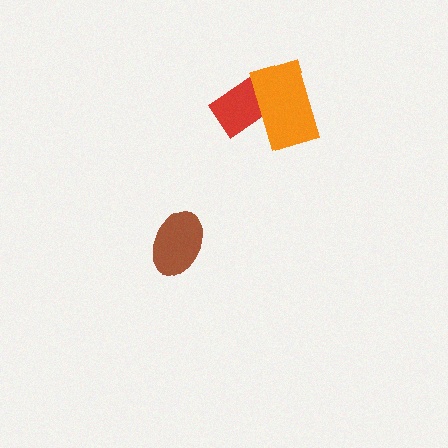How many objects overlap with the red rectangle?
1 object overlaps with the red rectangle.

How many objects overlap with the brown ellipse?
0 objects overlap with the brown ellipse.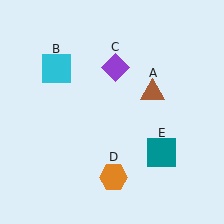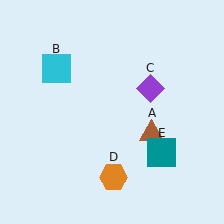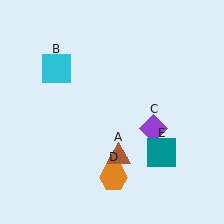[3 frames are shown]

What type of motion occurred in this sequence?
The brown triangle (object A), purple diamond (object C) rotated clockwise around the center of the scene.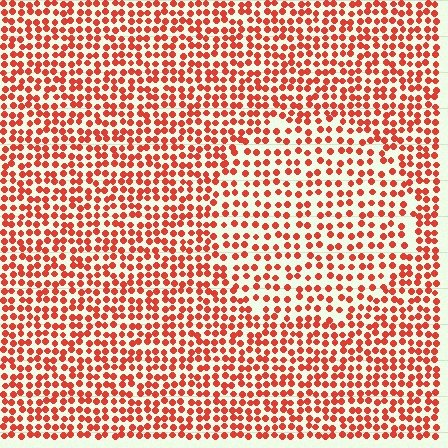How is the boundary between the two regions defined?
The boundary is defined by a change in element density (approximately 1.5x ratio). All elements are the same color, size, and shape.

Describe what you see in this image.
The image contains small red elements arranged at two different densities. A circle-shaped region is visible where the elements are less densely packed than the surrounding area.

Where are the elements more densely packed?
The elements are more densely packed outside the circle boundary.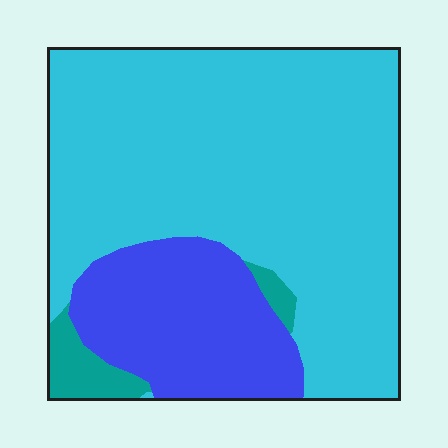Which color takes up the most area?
Cyan, at roughly 70%.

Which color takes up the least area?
Teal, at roughly 5%.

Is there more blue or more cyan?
Cyan.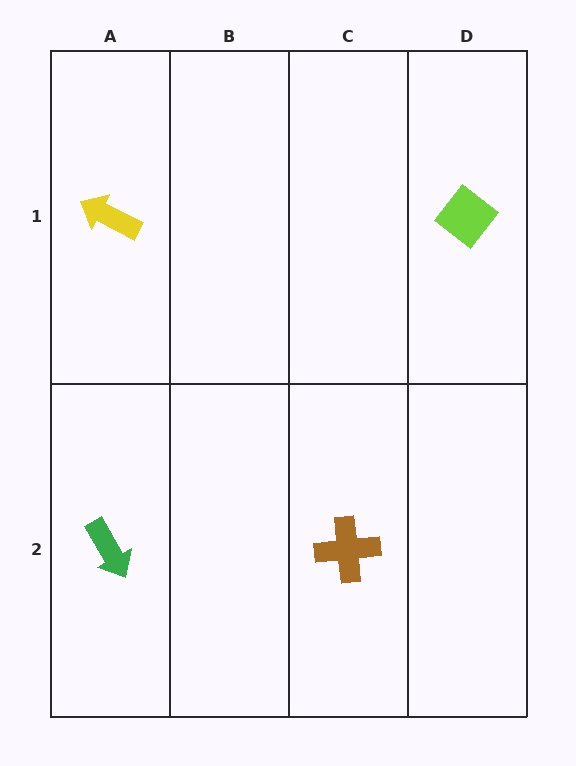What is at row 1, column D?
A lime diamond.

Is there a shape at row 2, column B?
No, that cell is empty.